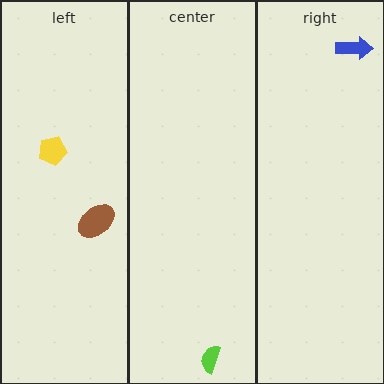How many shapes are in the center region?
1.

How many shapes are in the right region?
1.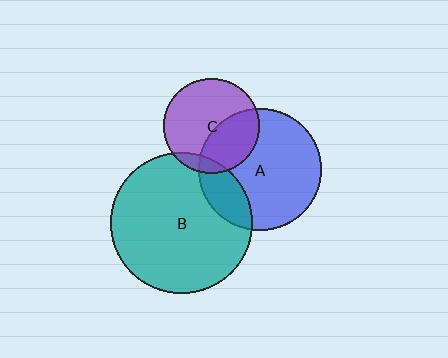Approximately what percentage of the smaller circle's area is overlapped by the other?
Approximately 10%.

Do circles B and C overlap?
Yes.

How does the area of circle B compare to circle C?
Approximately 2.2 times.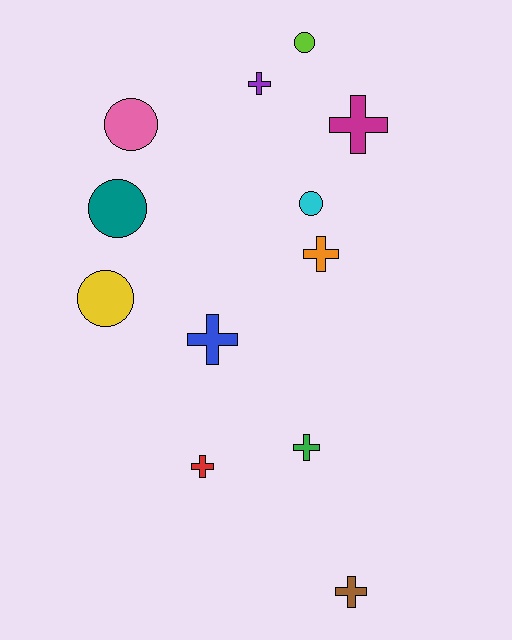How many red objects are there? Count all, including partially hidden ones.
There is 1 red object.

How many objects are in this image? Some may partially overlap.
There are 12 objects.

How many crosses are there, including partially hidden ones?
There are 7 crosses.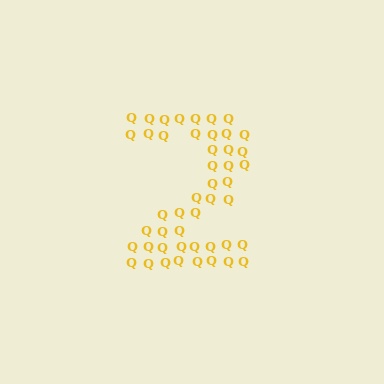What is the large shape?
The large shape is the digit 2.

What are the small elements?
The small elements are letter Q's.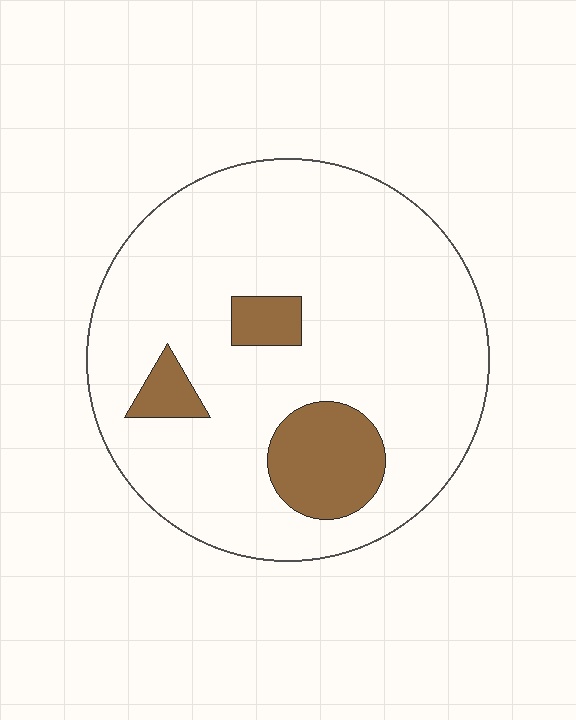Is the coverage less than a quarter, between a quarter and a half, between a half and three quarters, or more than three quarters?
Less than a quarter.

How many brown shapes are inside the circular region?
3.